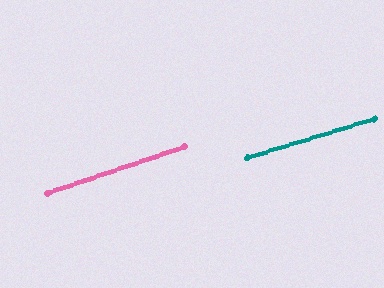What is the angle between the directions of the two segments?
Approximately 1 degree.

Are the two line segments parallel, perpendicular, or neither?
Parallel — their directions differ by only 1.5°.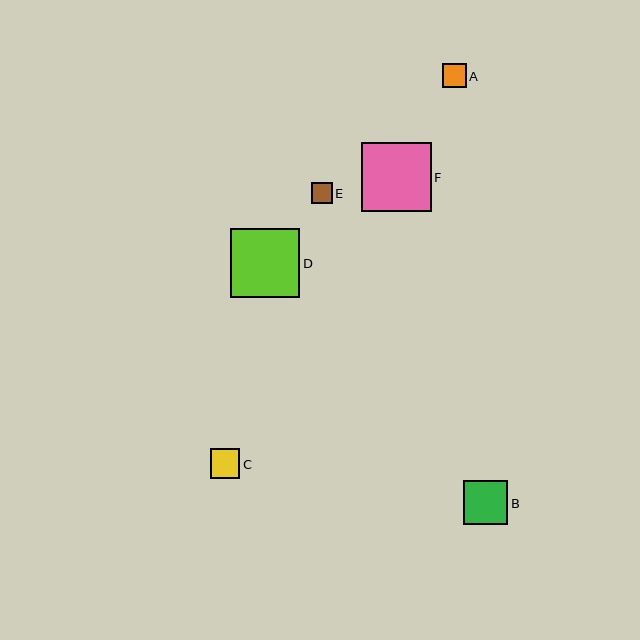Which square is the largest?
Square F is the largest with a size of approximately 69 pixels.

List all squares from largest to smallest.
From largest to smallest: F, D, B, C, A, E.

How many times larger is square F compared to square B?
Square F is approximately 1.6 times the size of square B.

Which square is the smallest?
Square E is the smallest with a size of approximately 21 pixels.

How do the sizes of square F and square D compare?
Square F and square D are approximately the same size.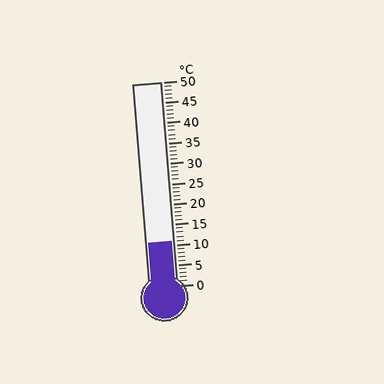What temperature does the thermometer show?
The thermometer shows approximately 11°C.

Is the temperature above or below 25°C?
The temperature is below 25°C.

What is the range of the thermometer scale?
The thermometer scale ranges from 0°C to 50°C.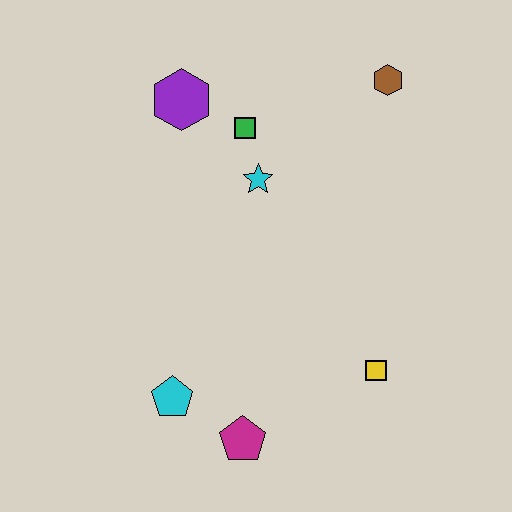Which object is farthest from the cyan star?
The magenta pentagon is farthest from the cyan star.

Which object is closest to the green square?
The cyan star is closest to the green square.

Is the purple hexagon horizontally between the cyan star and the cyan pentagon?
Yes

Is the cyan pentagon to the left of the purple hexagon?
Yes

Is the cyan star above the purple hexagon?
No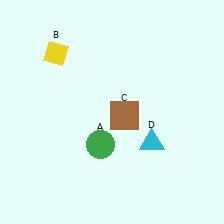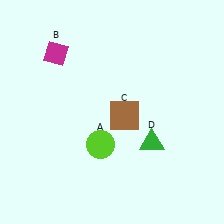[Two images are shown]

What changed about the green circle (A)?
In Image 1, A is green. In Image 2, it changed to lime.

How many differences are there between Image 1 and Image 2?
There are 3 differences between the two images.